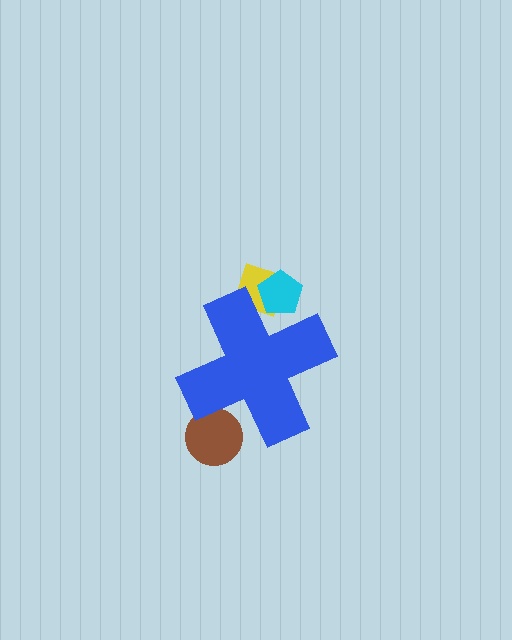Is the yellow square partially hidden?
Yes, the yellow square is partially hidden behind the blue cross.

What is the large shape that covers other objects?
A blue cross.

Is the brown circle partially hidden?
Yes, the brown circle is partially hidden behind the blue cross.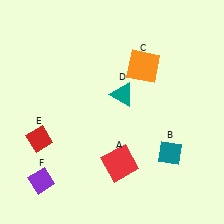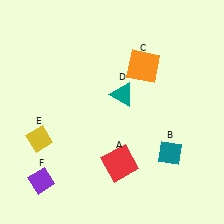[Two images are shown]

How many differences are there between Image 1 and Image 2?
There is 1 difference between the two images.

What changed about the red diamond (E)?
In Image 1, E is red. In Image 2, it changed to yellow.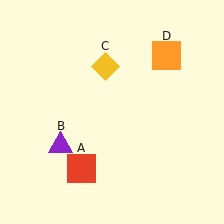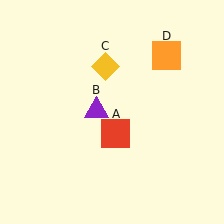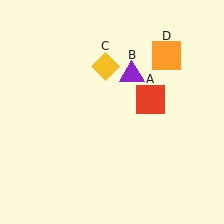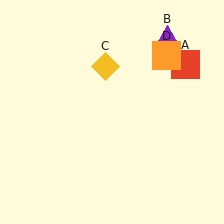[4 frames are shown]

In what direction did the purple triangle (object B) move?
The purple triangle (object B) moved up and to the right.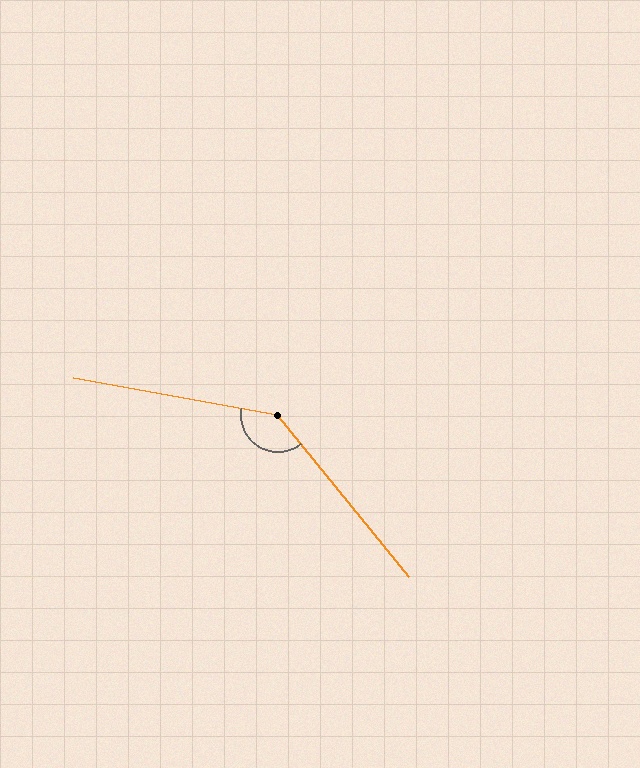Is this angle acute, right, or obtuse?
It is obtuse.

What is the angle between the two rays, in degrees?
Approximately 139 degrees.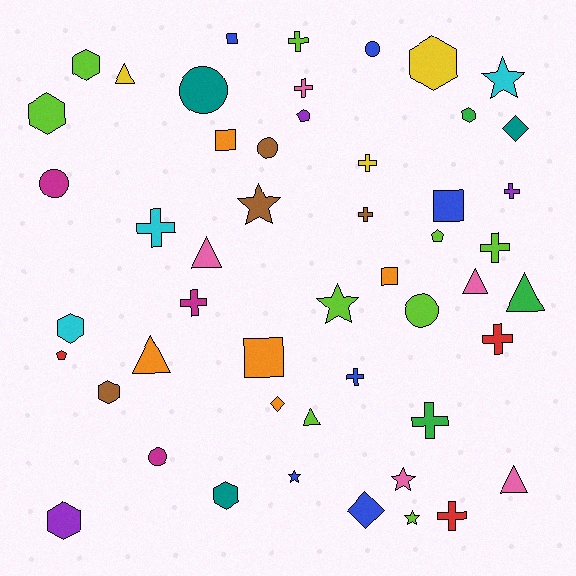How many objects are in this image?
There are 50 objects.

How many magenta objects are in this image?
There are 3 magenta objects.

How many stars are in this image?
There are 6 stars.